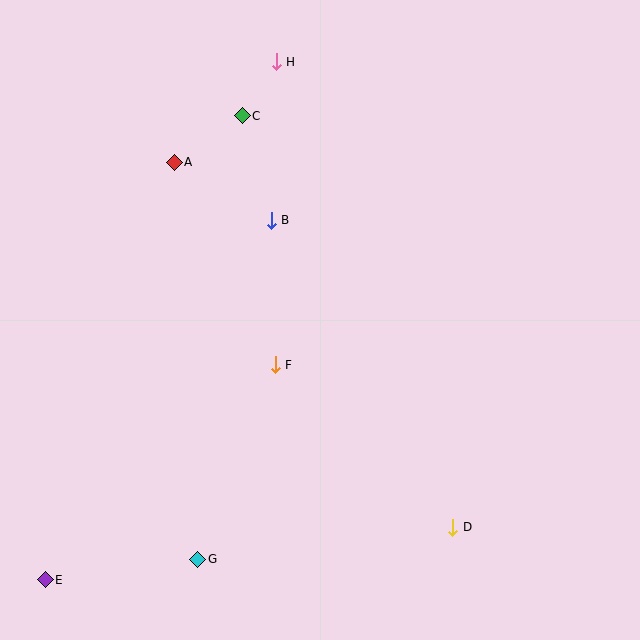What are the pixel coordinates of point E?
Point E is at (45, 580).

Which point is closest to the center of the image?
Point F at (275, 365) is closest to the center.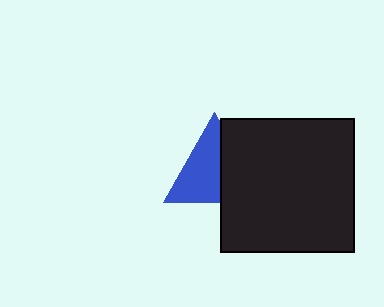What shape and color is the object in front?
The object in front is a black square.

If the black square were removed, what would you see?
You would see the complete blue triangle.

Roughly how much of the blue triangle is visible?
About half of it is visible (roughly 59%).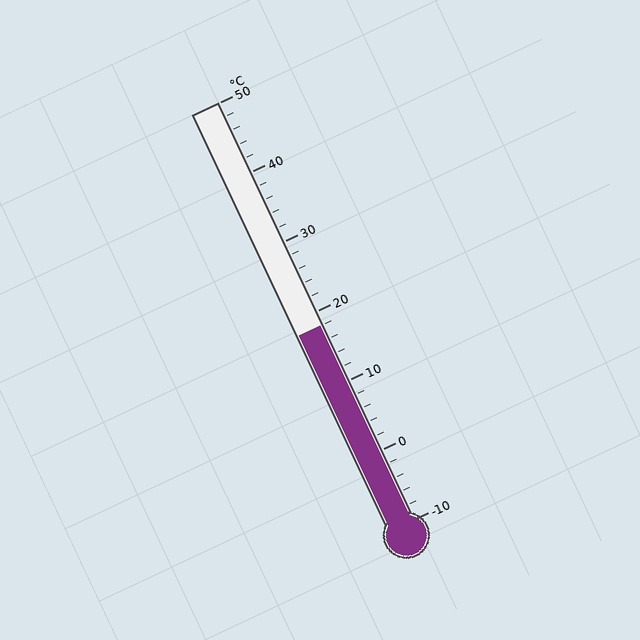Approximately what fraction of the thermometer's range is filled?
The thermometer is filled to approximately 45% of its range.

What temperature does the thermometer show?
The thermometer shows approximately 18°C.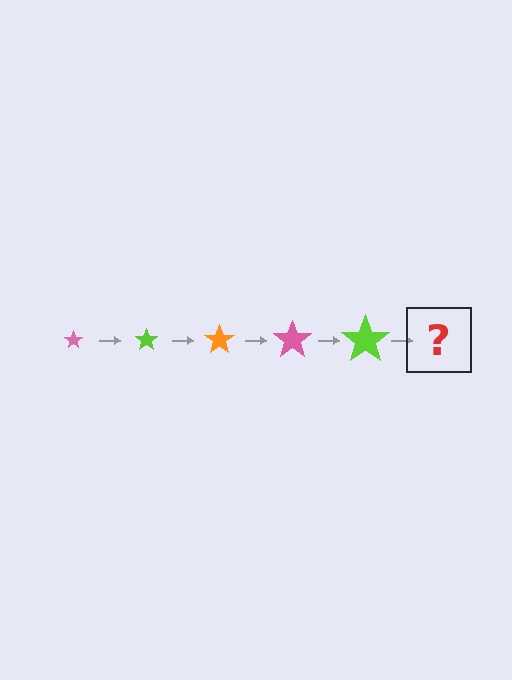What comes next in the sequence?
The next element should be an orange star, larger than the previous one.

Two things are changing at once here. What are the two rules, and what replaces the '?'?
The two rules are that the star grows larger each step and the color cycles through pink, lime, and orange. The '?' should be an orange star, larger than the previous one.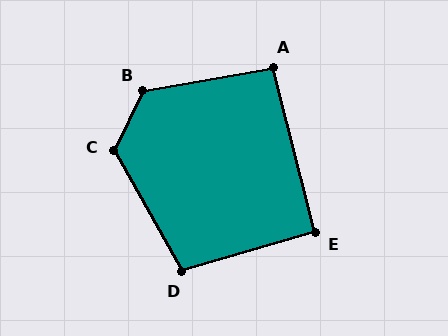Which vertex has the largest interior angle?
B, at approximately 126 degrees.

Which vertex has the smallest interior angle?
E, at approximately 92 degrees.